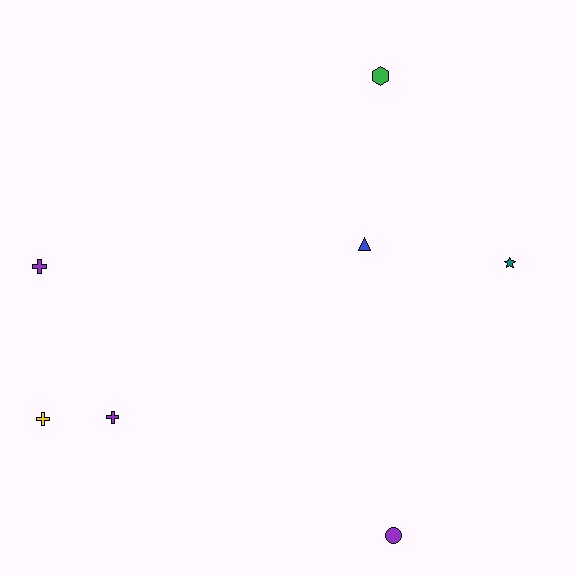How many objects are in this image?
There are 7 objects.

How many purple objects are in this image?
There are 3 purple objects.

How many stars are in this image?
There is 1 star.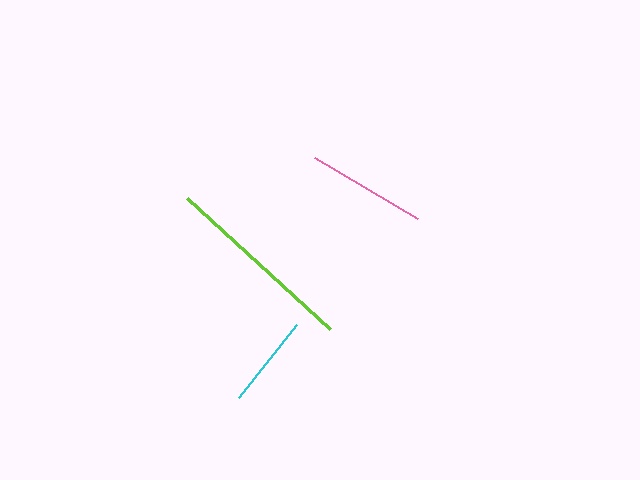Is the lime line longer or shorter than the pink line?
The lime line is longer than the pink line.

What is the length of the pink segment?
The pink segment is approximately 119 pixels long.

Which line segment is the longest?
The lime line is the longest at approximately 194 pixels.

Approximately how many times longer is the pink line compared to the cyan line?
The pink line is approximately 1.3 times the length of the cyan line.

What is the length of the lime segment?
The lime segment is approximately 194 pixels long.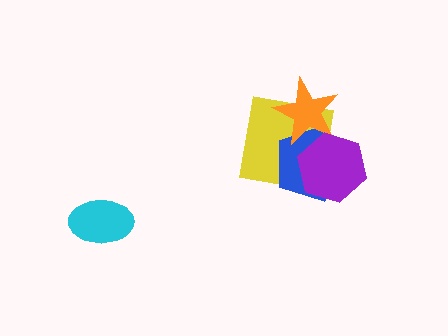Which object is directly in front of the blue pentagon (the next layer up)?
The orange star is directly in front of the blue pentagon.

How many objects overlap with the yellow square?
3 objects overlap with the yellow square.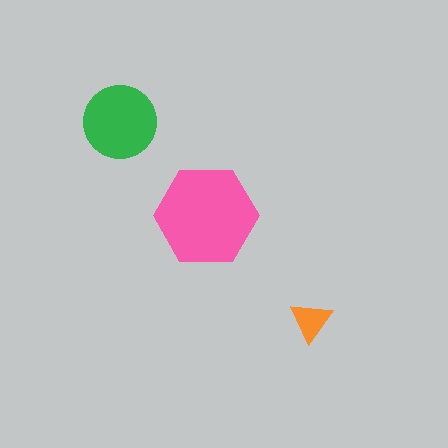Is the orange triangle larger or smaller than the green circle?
Smaller.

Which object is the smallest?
The orange triangle.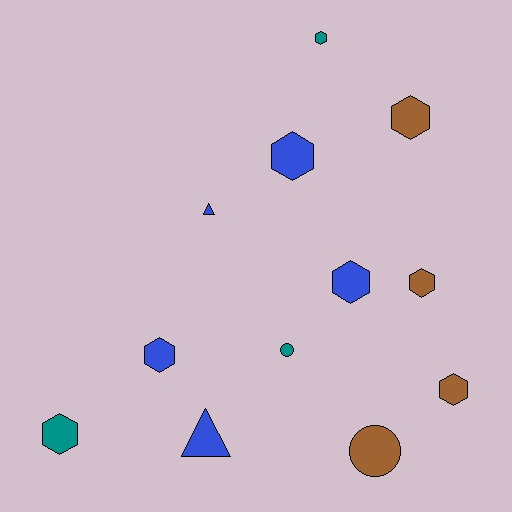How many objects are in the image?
There are 12 objects.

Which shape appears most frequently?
Hexagon, with 8 objects.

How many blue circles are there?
There are no blue circles.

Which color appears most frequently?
Blue, with 5 objects.